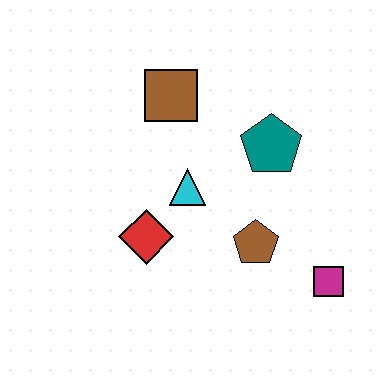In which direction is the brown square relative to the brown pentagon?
The brown square is above the brown pentagon.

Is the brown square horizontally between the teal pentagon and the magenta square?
No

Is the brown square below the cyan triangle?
No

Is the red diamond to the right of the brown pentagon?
No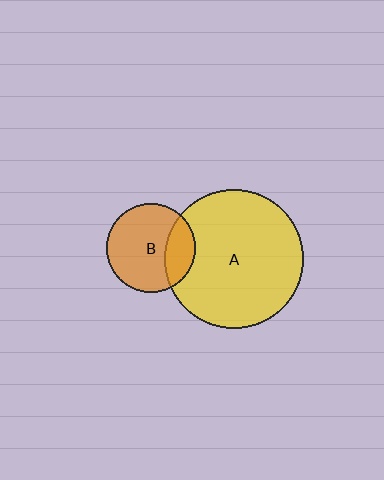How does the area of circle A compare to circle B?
Approximately 2.4 times.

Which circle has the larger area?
Circle A (yellow).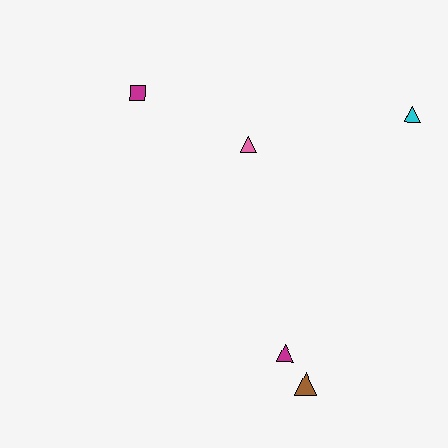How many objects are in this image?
There are 5 objects.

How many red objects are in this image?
There are no red objects.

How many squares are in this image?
There is 1 square.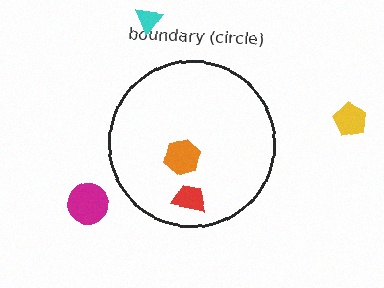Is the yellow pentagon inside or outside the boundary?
Outside.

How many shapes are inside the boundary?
2 inside, 3 outside.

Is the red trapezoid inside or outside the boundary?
Inside.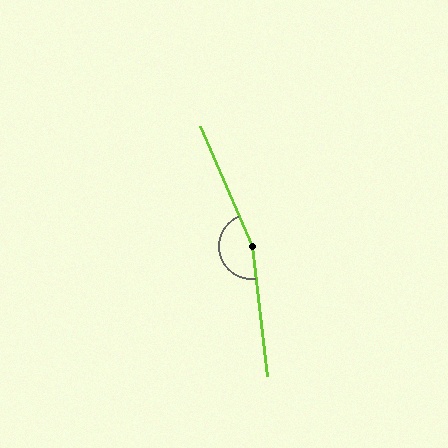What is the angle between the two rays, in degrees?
Approximately 164 degrees.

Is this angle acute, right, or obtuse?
It is obtuse.